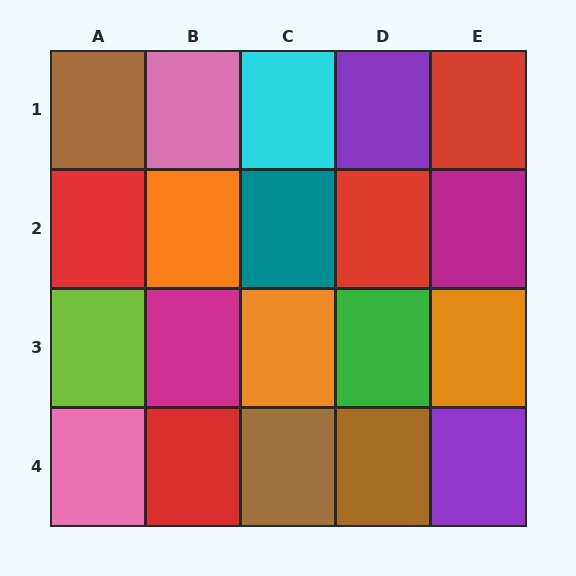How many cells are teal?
1 cell is teal.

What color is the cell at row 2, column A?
Red.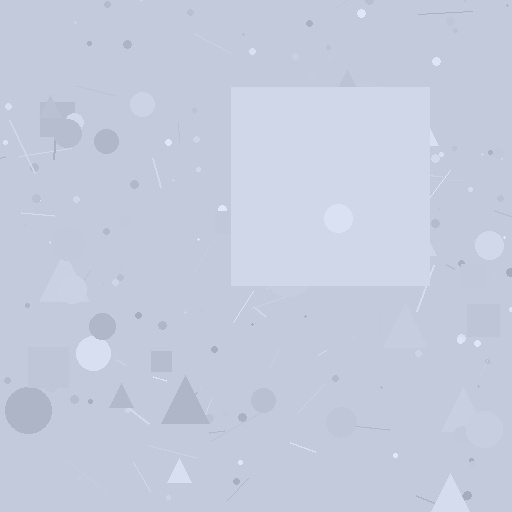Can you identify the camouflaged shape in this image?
The camouflaged shape is a square.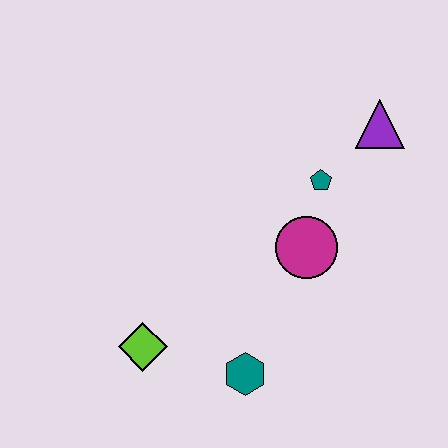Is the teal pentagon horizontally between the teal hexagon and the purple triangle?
Yes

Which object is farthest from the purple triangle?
The lime diamond is farthest from the purple triangle.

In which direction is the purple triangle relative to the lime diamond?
The purple triangle is to the right of the lime diamond.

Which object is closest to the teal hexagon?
The lime diamond is closest to the teal hexagon.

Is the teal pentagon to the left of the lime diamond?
No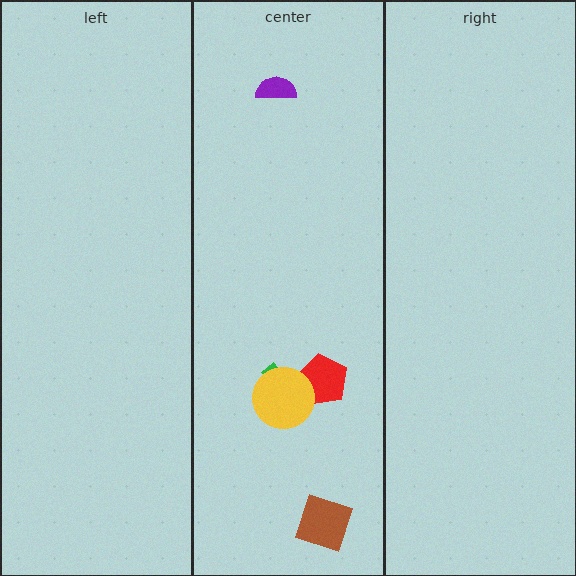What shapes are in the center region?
The brown square, the red pentagon, the purple semicircle, the green arrow, the yellow circle.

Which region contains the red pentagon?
The center region.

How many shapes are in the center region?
5.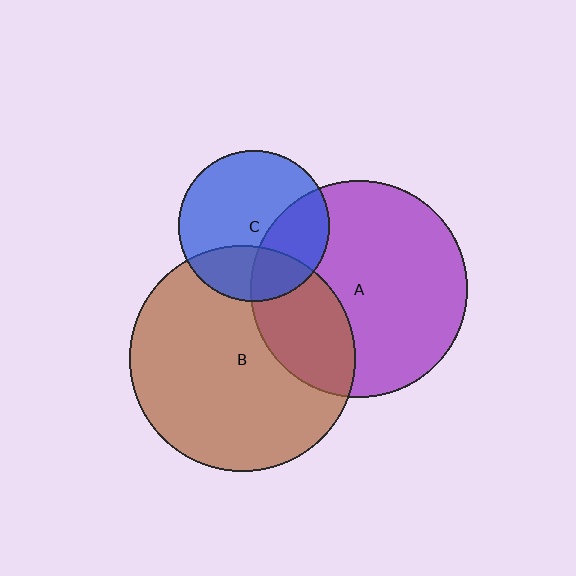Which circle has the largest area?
Circle B (brown).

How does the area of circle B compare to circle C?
Approximately 2.2 times.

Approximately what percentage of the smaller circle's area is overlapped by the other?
Approximately 30%.